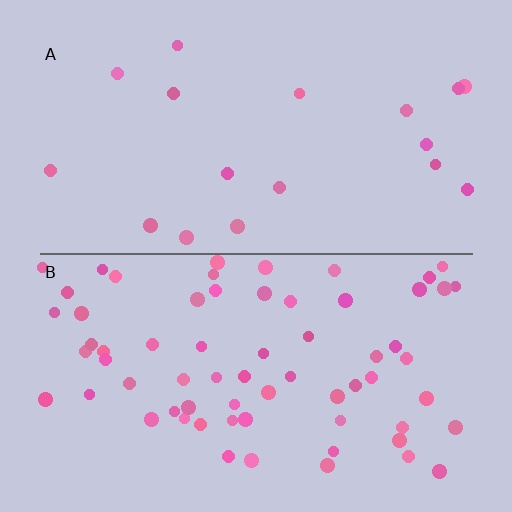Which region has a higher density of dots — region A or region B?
B (the bottom).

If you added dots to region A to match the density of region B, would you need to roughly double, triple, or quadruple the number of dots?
Approximately quadruple.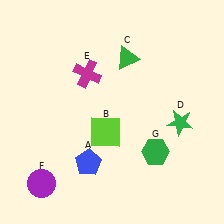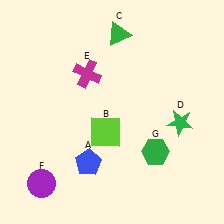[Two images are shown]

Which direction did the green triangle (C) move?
The green triangle (C) moved up.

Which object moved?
The green triangle (C) moved up.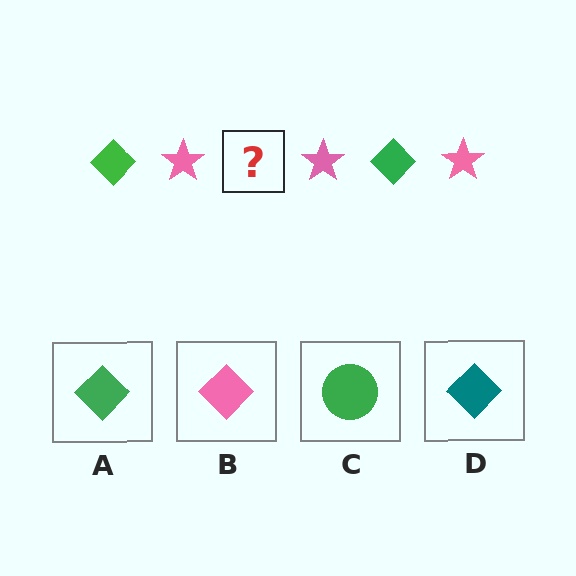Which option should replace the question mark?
Option A.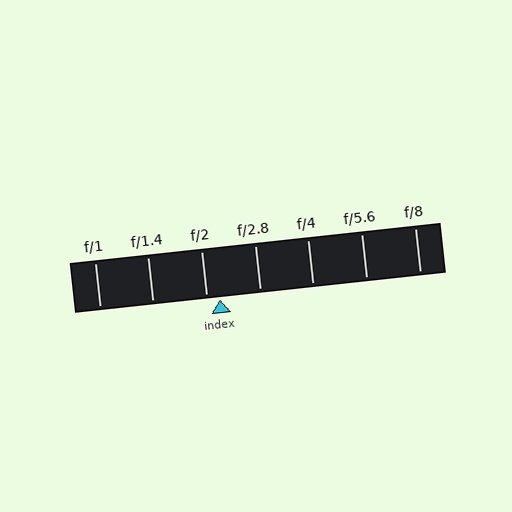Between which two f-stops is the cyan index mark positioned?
The index mark is between f/2 and f/2.8.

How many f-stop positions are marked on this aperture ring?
There are 7 f-stop positions marked.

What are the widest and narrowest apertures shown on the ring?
The widest aperture shown is f/1 and the narrowest is f/8.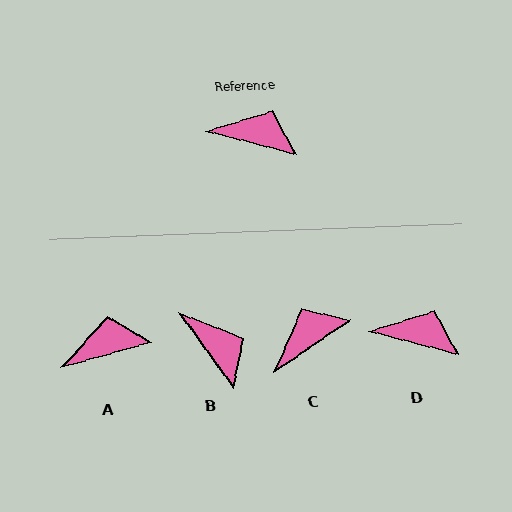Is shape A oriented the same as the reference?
No, it is off by about 30 degrees.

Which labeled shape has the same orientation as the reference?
D.